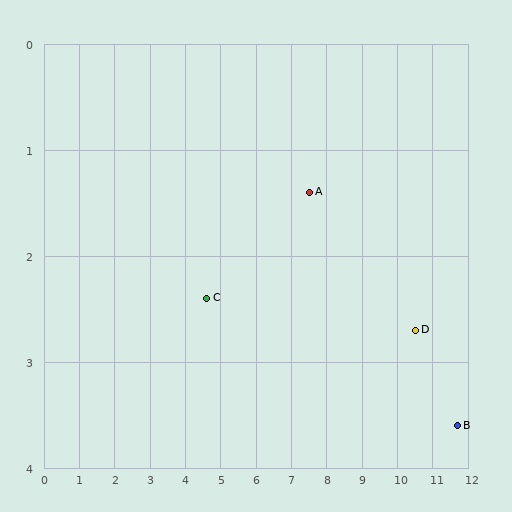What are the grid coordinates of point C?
Point C is at approximately (4.6, 2.4).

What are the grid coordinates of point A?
Point A is at approximately (7.5, 1.4).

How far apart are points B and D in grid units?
Points B and D are about 1.5 grid units apart.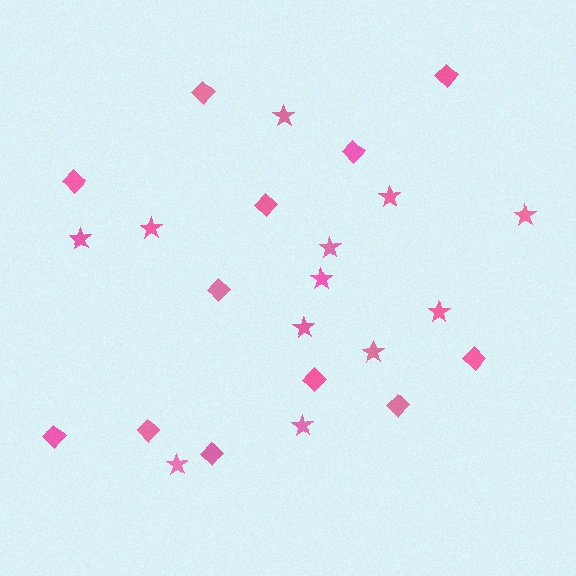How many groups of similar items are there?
There are 2 groups: one group of diamonds (12) and one group of stars (12).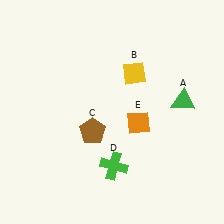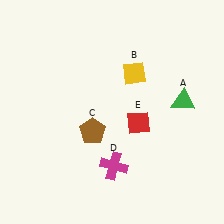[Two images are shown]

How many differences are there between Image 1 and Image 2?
There are 2 differences between the two images.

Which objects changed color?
D changed from green to magenta. E changed from orange to red.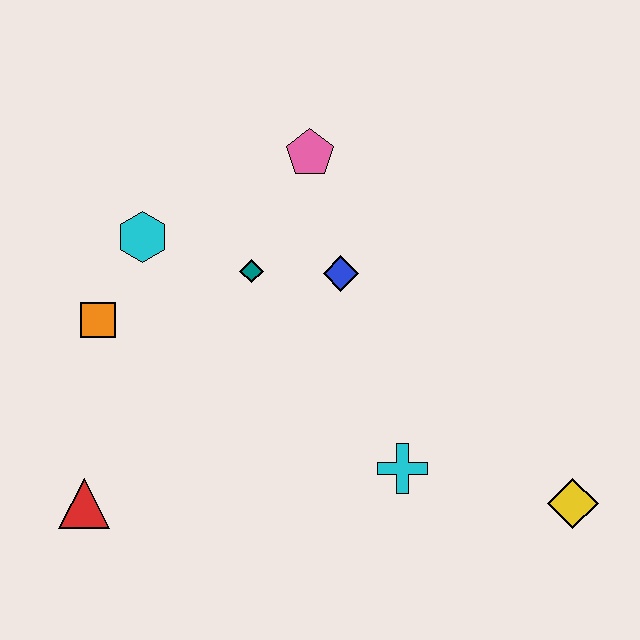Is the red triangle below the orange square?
Yes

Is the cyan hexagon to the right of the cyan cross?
No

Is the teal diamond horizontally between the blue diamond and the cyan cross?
No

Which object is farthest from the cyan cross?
The cyan hexagon is farthest from the cyan cross.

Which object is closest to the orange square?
The cyan hexagon is closest to the orange square.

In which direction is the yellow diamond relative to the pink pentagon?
The yellow diamond is below the pink pentagon.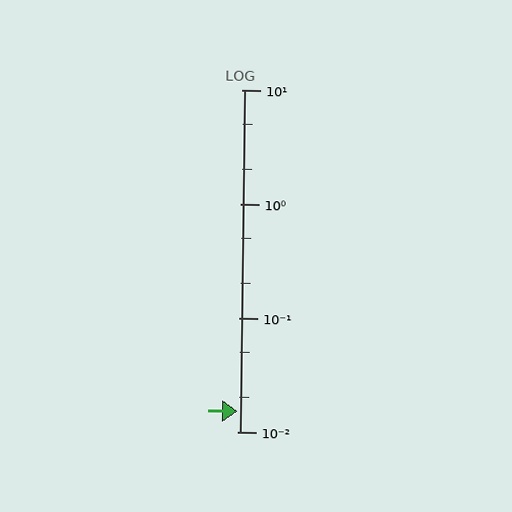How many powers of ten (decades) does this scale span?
The scale spans 3 decades, from 0.01 to 10.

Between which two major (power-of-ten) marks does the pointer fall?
The pointer is between 0.01 and 0.1.